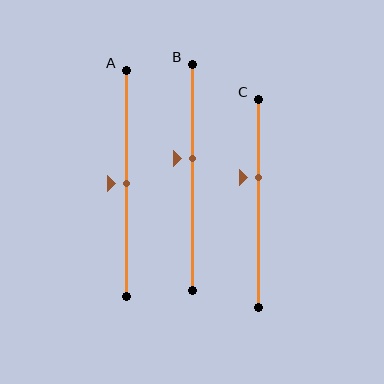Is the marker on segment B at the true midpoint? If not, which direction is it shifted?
No, the marker on segment B is shifted upward by about 8% of the segment length.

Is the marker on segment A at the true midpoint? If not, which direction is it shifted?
Yes, the marker on segment A is at the true midpoint.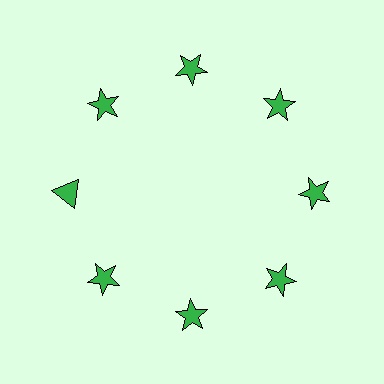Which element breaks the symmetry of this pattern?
The green triangle at roughly the 9 o'clock position breaks the symmetry. All other shapes are green stars.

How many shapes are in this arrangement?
There are 8 shapes arranged in a ring pattern.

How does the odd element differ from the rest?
It has a different shape: triangle instead of star.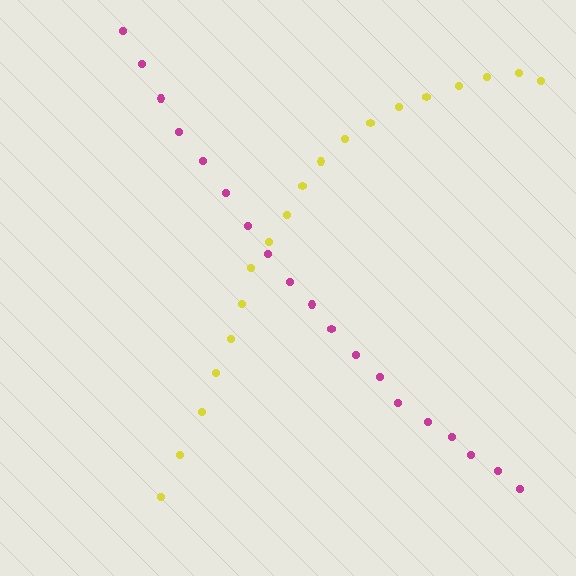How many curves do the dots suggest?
There are 2 distinct paths.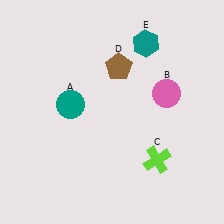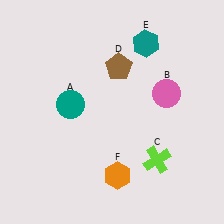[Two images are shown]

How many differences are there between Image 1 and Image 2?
There is 1 difference between the two images.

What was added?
An orange hexagon (F) was added in Image 2.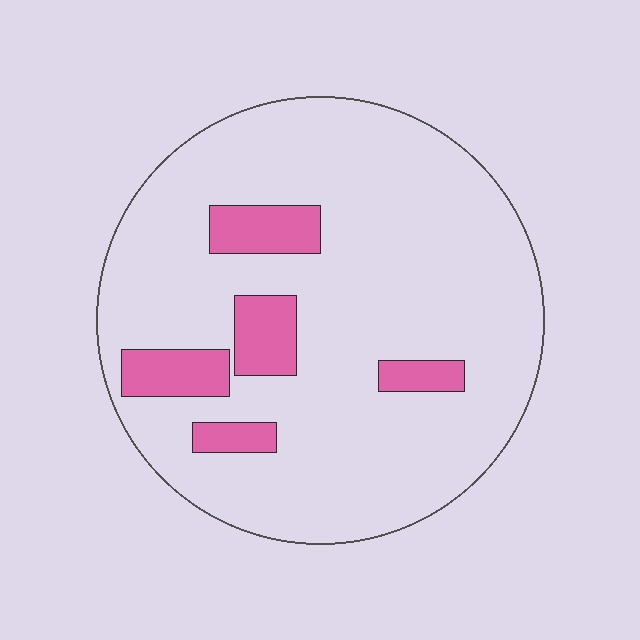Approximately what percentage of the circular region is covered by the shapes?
Approximately 15%.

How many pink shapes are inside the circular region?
5.